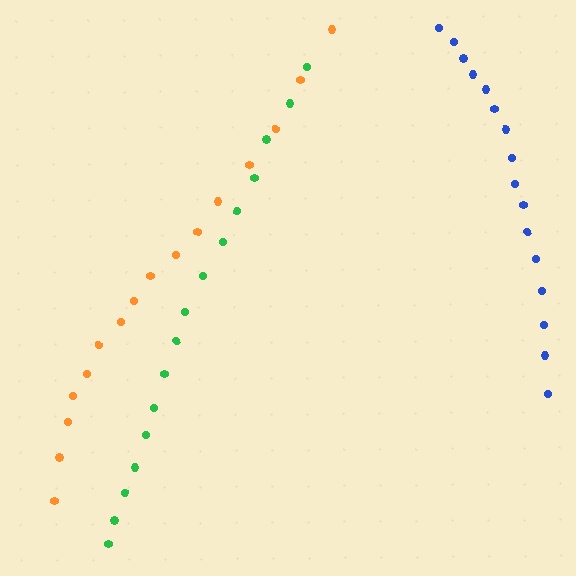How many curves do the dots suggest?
There are 3 distinct paths.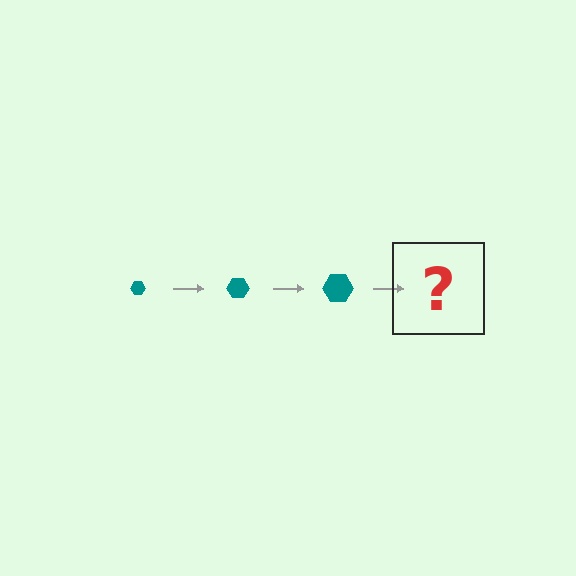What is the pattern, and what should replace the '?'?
The pattern is that the hexagon gets progressively larger each step. The '?' should be a teal hexagon, larger than the previous one.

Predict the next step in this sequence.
The next step is a teal hexagon, larger than the previous one.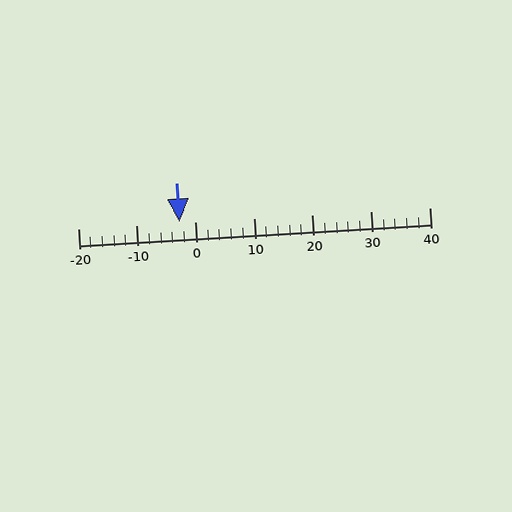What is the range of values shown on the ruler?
The ruler shows values from -20 to 40.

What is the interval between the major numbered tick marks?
The major tick marks are spaced 10 units apart.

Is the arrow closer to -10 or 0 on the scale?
The arrow is closer to 0.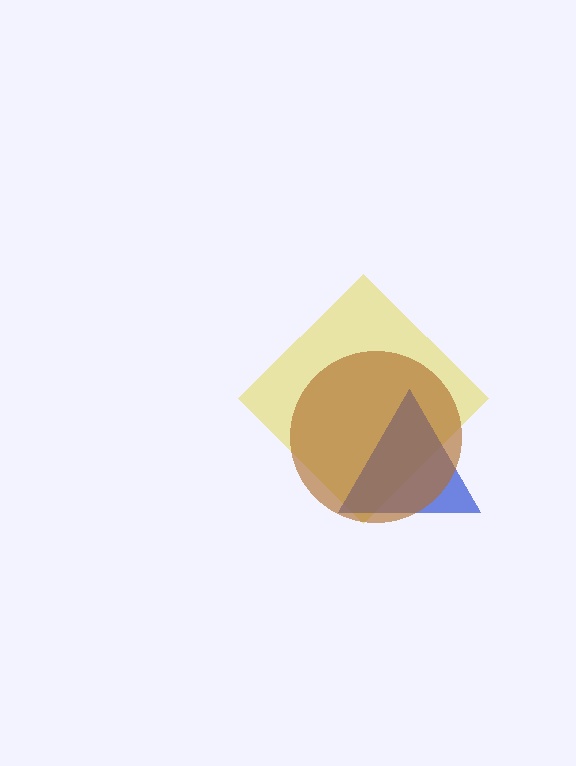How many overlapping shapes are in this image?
There are 3 overlapping shapes in the image.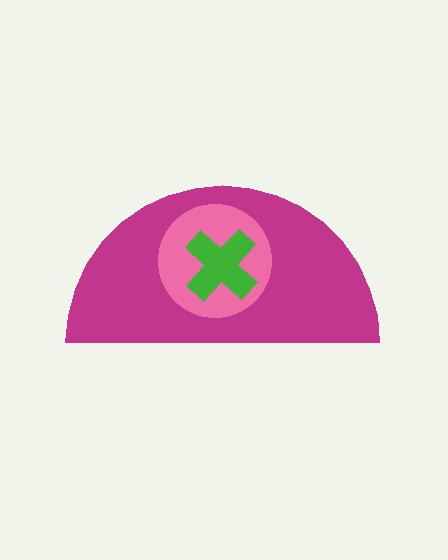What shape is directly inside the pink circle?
The green cross.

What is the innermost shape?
The green cross.